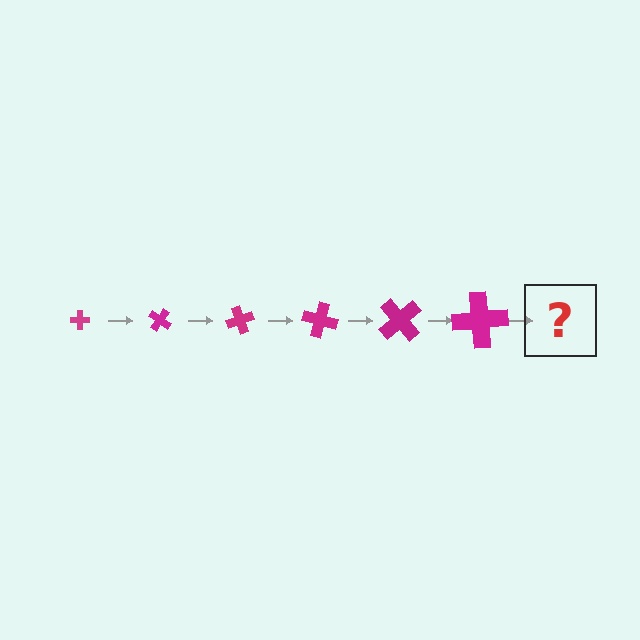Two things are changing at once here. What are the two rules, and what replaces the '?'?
The two rules are that the cross grows larger each step and it rotates 35 degrees each step. The '?' should be a cross, larger than the previous one and rotated 210 degrees from the start.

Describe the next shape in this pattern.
It should be a cross, larger than the previous one and rotated 210 degrees from the start.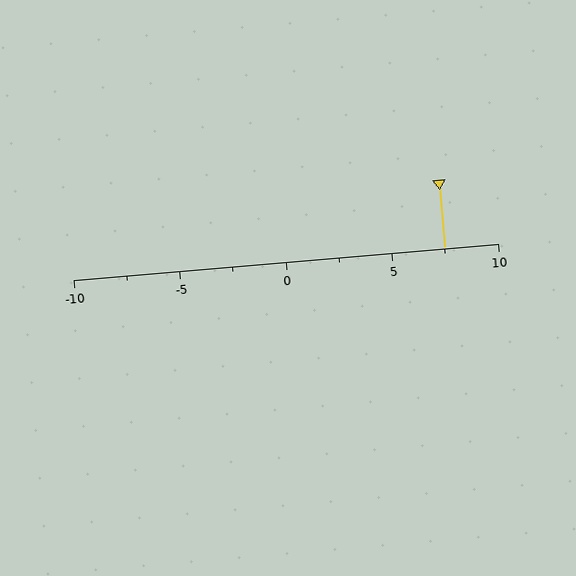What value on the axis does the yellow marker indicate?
The marker indicates approximately 7.5.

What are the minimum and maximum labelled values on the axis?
The axis runs from -10 to 10.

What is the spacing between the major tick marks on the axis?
The major ticks are spaced 5 apart.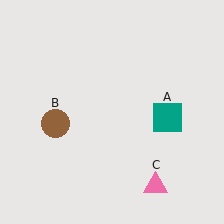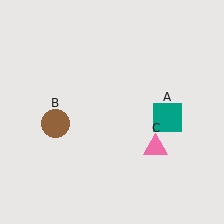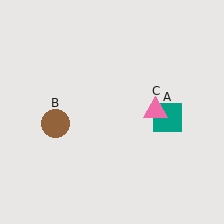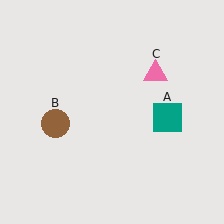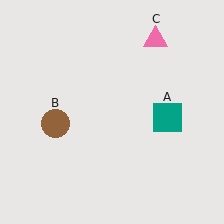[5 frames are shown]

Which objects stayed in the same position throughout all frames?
Teal square (object A) and brown circle (object B) remained stationary.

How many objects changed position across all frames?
1 object changed position: pink triangle (object C).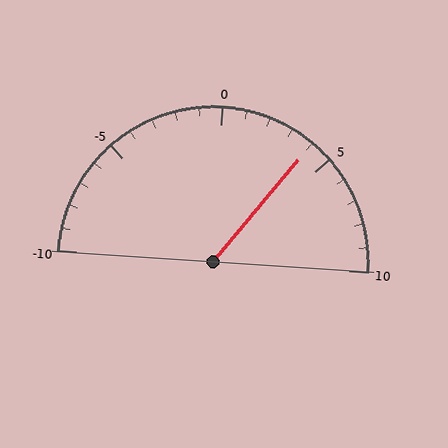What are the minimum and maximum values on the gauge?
The gauge ranges from -10 to 10.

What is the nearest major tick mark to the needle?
The nearest major tick mark is 5.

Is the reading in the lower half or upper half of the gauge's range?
The reading is in the upper half of the range (-10 to 10).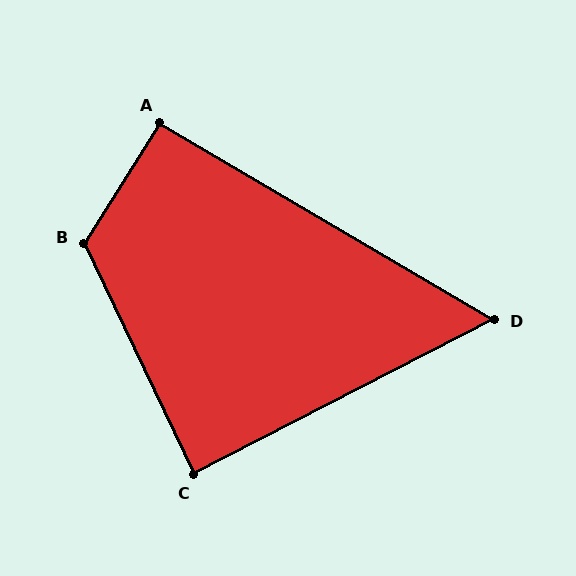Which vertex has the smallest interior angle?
D, at approximately 58 degrees.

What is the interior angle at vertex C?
Approximately 88 degrees (approximately right).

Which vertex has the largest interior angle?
B, at approximately 122 degrees.